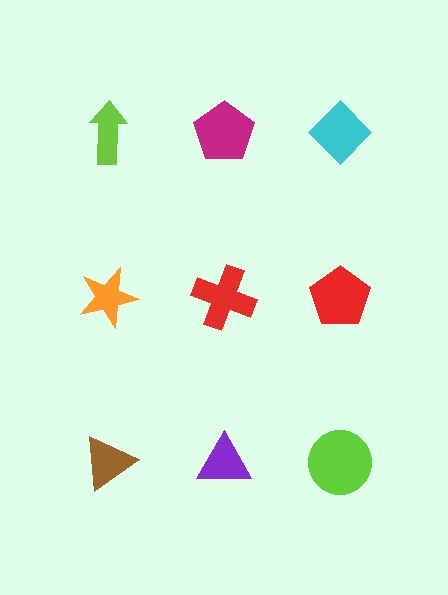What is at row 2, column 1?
An orange star.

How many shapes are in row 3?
3 shapes.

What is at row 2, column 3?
A red pentagon.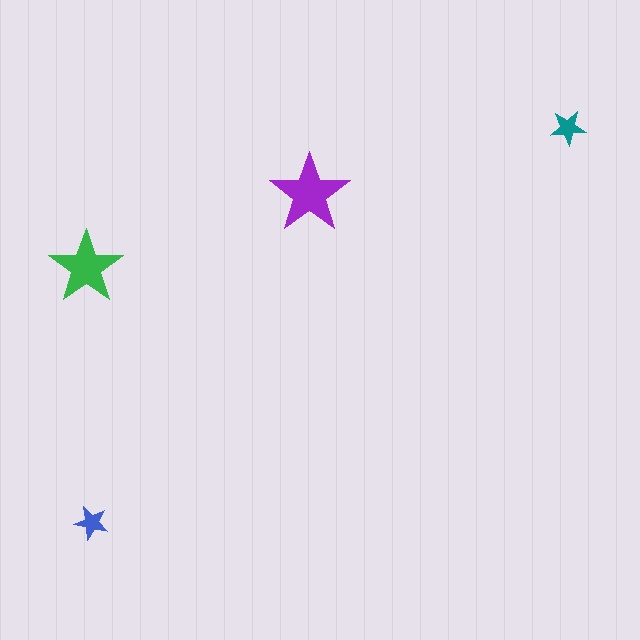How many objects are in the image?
There are 4 objects in the image.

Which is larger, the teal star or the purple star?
The purple one.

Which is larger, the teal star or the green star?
The green one.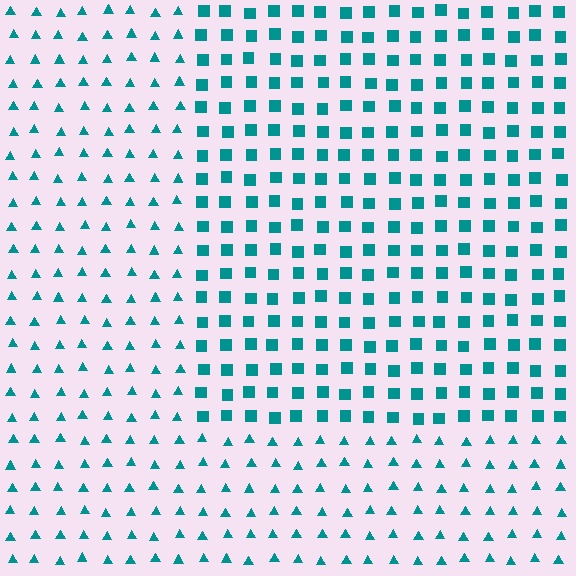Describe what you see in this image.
The image is filled with small teal elements arranged in a uniform grid. A rectangle-shaped region contains squares, while the surrounding area contains triangles. The boundary is defined purely by the change in element shape.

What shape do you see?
I see a rectangle.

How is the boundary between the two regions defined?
The boundary is defined by a change in element shape: squares inside vs. triangles outside. All elements share the same color and spacing.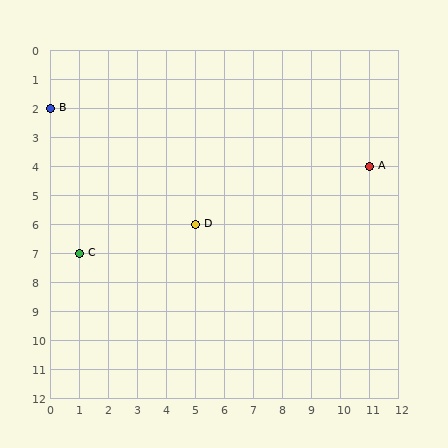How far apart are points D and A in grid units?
Points D and A are 6 columns and 2 rows apart (about 6.3 grid units diagonally).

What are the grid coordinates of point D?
Point D is at grid coordinates (5, 6).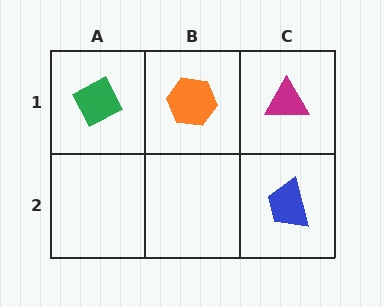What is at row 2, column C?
A blue trapezoid.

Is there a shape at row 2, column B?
No, that cell is empty.